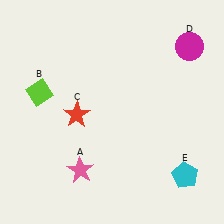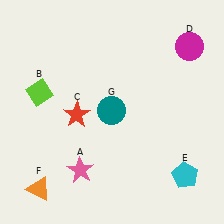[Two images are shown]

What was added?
An orange triangle (F), a teal circle (G) were added in Image 2.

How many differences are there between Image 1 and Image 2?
There are 2 differences between the two images.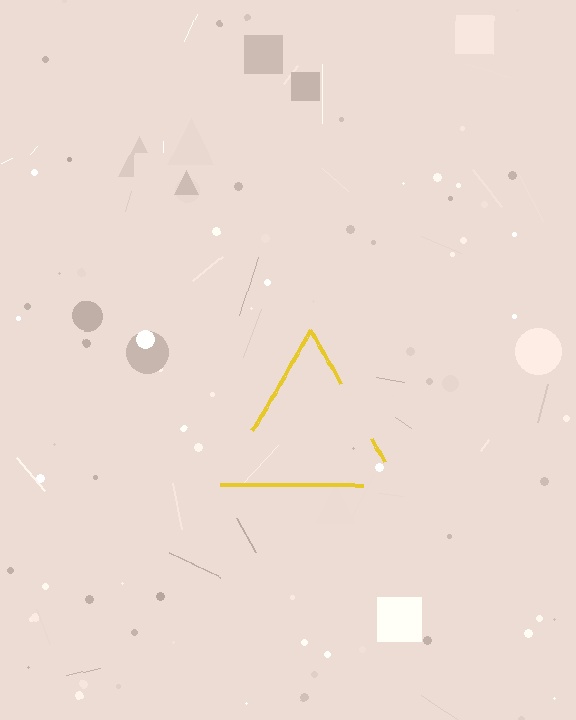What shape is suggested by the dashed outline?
The dashed outline suggests a triangle.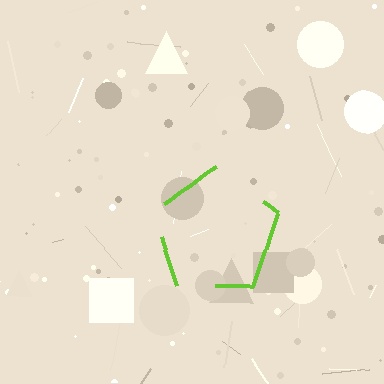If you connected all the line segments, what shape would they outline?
They would outline a pentagon.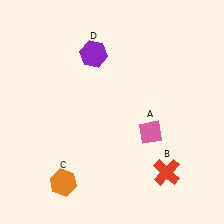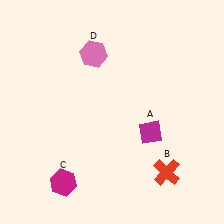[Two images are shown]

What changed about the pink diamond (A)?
In Image 1, A is pink. In Image 2, it changed to magenta.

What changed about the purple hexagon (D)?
In Image 1, D is purple. In Image 2, it changed to pink.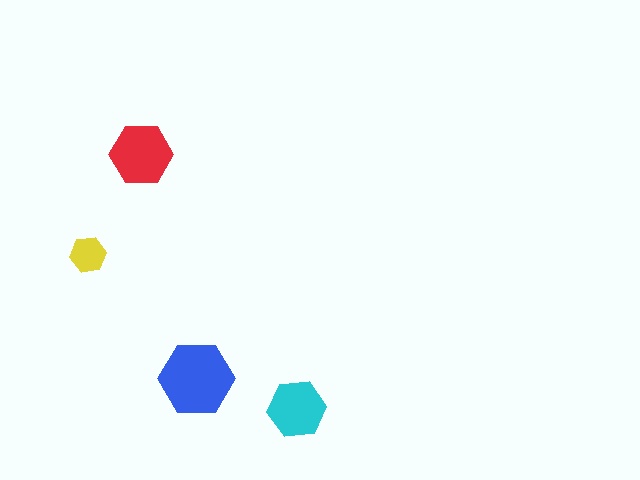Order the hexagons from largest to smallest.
the blue one, the red one, the cyan one, the yellow one.